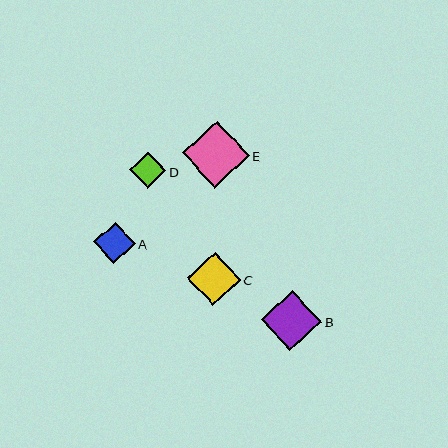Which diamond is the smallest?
Diamond D is the smallest with a size of approximately 37 pixels.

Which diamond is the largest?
Diamond E is the largest with a size of approximately 67 pixels.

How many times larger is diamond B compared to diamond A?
Diamond B is approximately 1.5 times the size of diamond A.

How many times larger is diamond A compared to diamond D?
Diamond A is approximately 1.1 times the size of diamond D.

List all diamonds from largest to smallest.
From largest to smallest: E, B, C, A, D.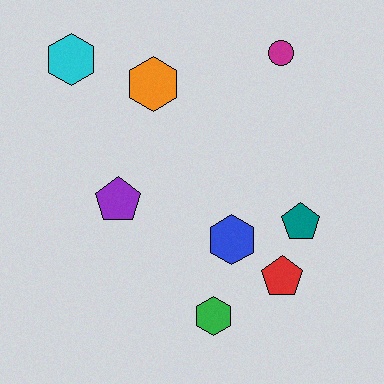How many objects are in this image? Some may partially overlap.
There are 8 objects.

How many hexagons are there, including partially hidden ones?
There are 4 hexagons.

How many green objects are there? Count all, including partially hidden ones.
There is 1 green object.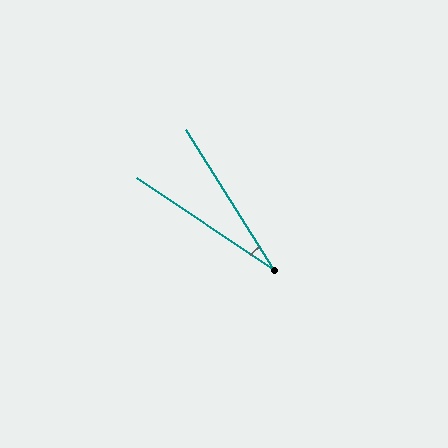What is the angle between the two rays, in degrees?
Approximately 24 degrees.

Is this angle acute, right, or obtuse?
It is acute.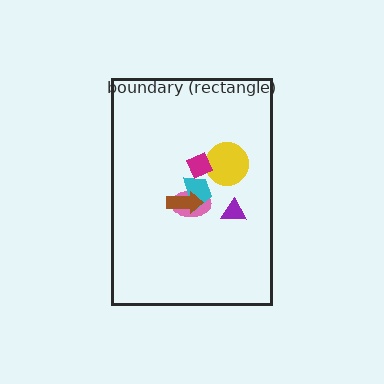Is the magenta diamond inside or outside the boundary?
Inside.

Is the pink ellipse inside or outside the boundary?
Inside.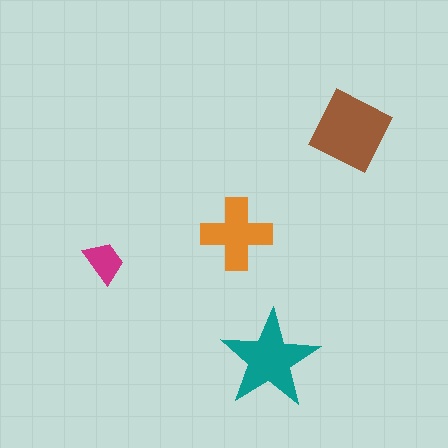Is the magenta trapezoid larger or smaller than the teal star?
Smaller.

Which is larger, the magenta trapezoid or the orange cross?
The orange cross.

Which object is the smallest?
The magenta trapezoid.